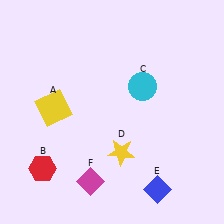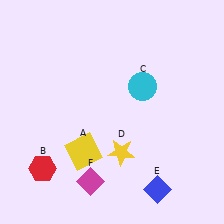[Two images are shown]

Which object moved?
The yellow square (A) moved down.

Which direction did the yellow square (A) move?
The yellow square (A) moved down.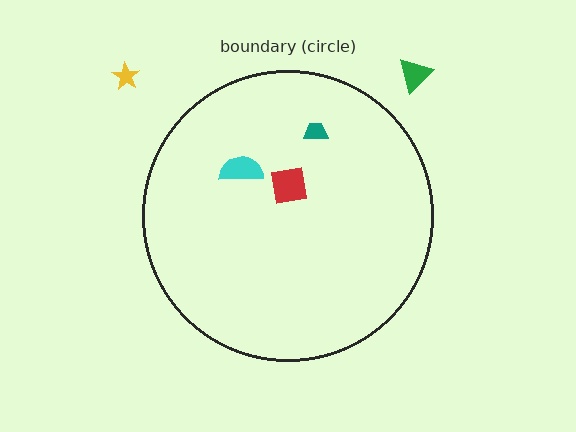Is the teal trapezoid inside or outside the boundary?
Inside.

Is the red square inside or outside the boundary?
Inside.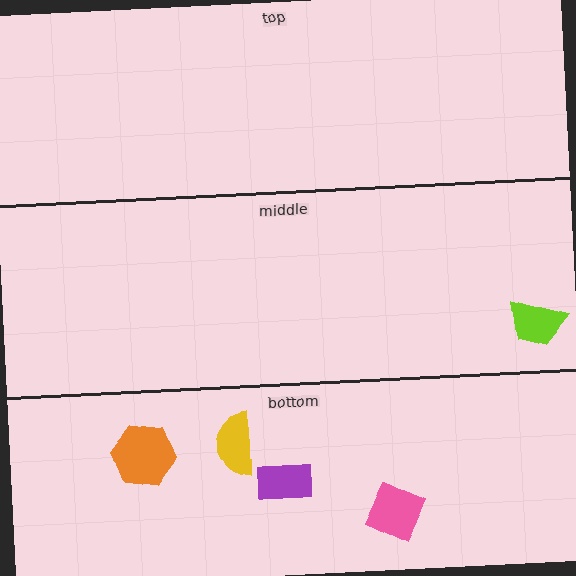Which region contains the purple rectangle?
The bottom region.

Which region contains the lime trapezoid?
The middle region.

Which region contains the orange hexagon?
The bottom region.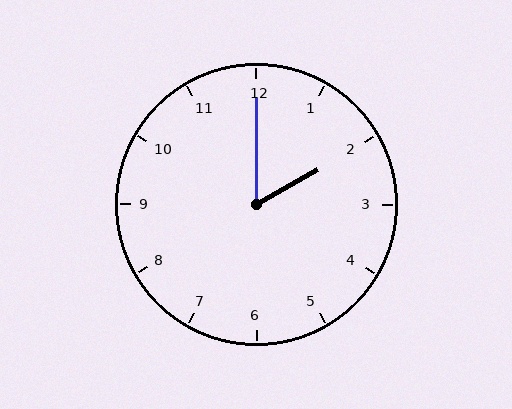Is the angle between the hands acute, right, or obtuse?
It is acute.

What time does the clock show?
2:00.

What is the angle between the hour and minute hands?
Approximately 60 degrees.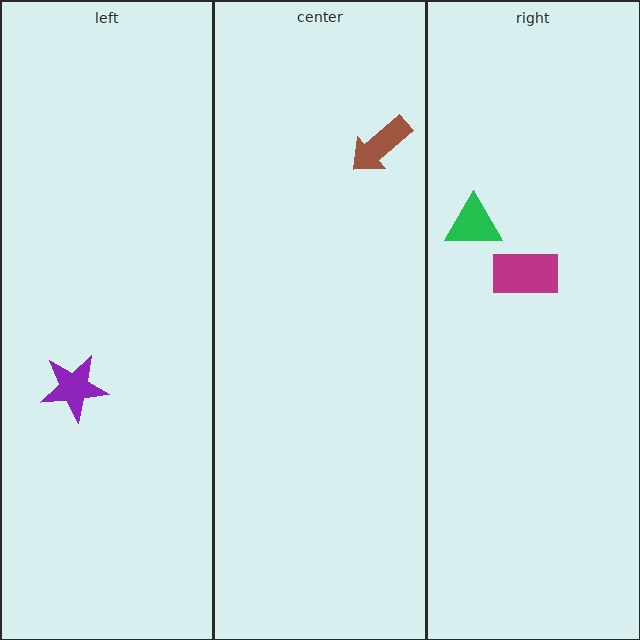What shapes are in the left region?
The purple star.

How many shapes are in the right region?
2.